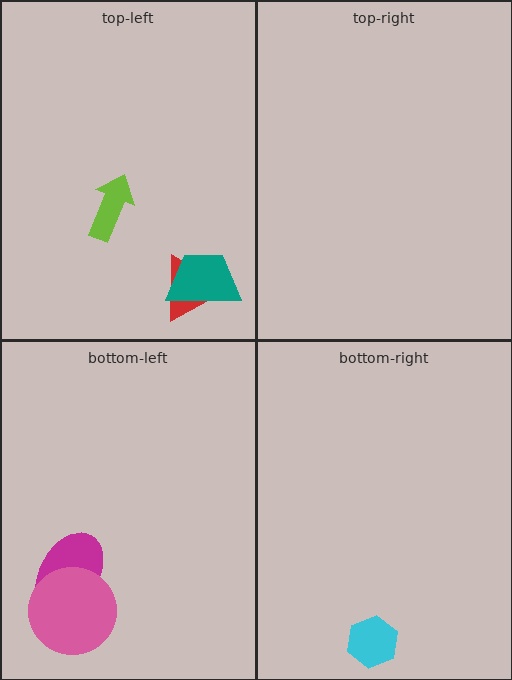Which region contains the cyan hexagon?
The bottom-right region.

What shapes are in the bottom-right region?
The cyan hexagon.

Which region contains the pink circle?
The bottom-left region.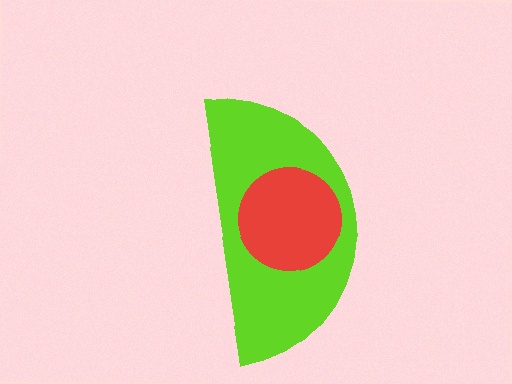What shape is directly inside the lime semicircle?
The red circle.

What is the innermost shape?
The red circle.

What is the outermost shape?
The lime semicircle.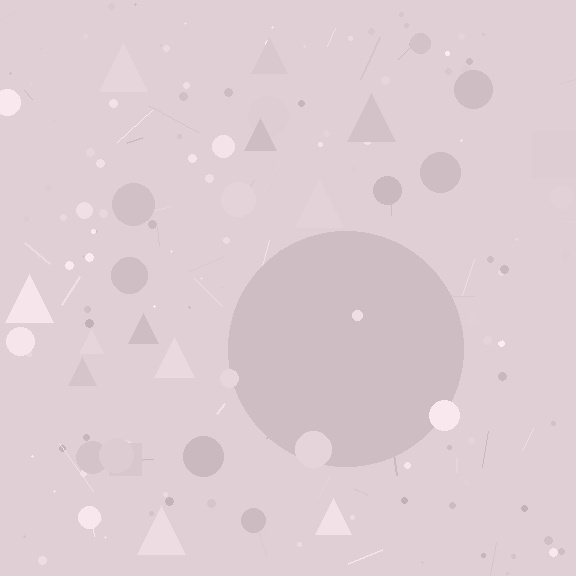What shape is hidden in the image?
A circle is hidden in the image.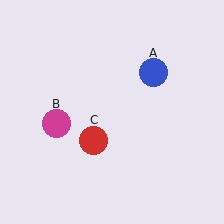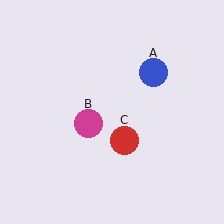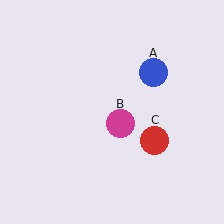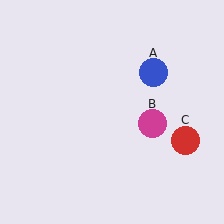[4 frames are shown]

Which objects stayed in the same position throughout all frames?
Blue circle (object A) remained stationary.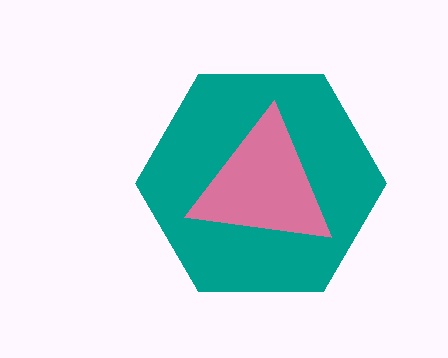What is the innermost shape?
The pink triangle.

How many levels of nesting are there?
2.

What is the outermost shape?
The teal hexagon.